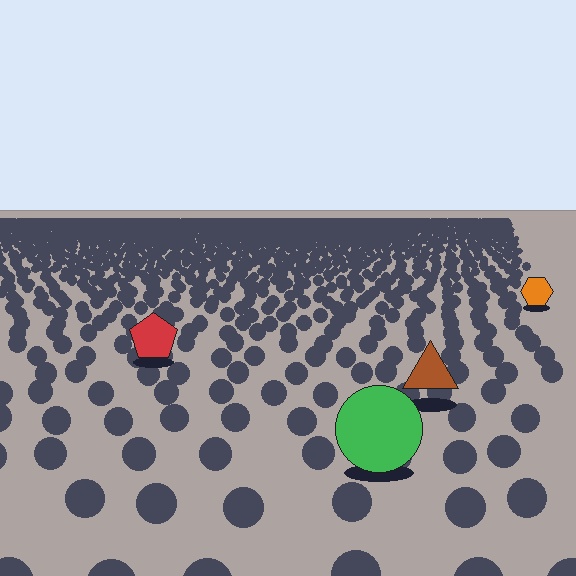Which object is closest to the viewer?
The green circle is closest. The texture marks near it are larger and more spread out.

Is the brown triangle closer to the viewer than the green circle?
No. The green circle is closer — you can tell from the texture gradient: the ground texture is coarser near it.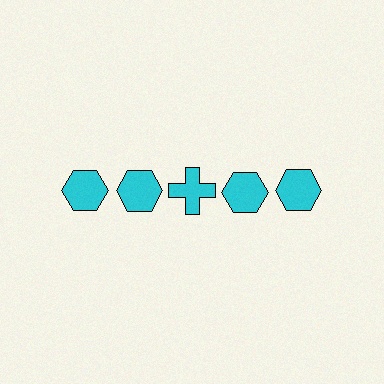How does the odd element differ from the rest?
It has a different shape: cross instead of hexagon.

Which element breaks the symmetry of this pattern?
The cyan cross in the top row, center column breaks the symmetry. All other shapes are cyan hexagons.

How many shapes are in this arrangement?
There are 5 shapes arranged in a grid pattern.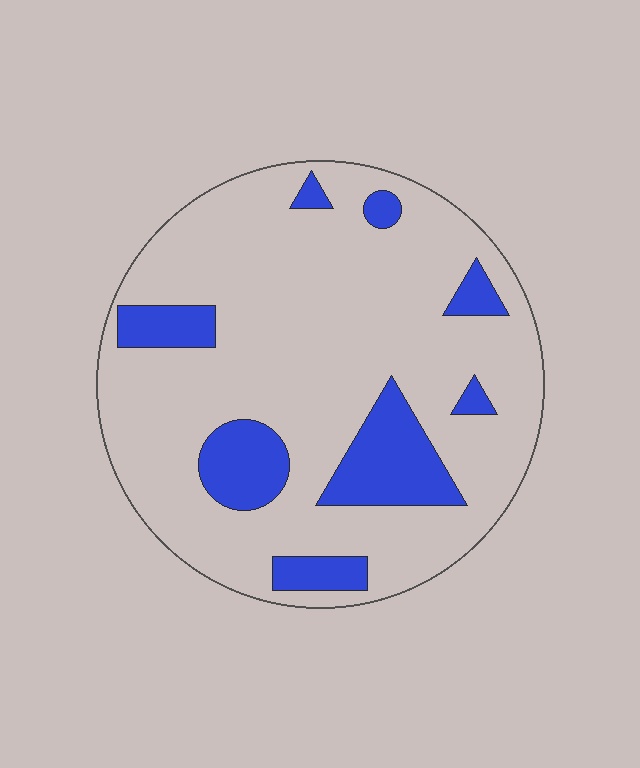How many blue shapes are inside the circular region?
8.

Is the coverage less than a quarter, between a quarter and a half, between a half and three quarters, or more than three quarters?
Less than a quarter.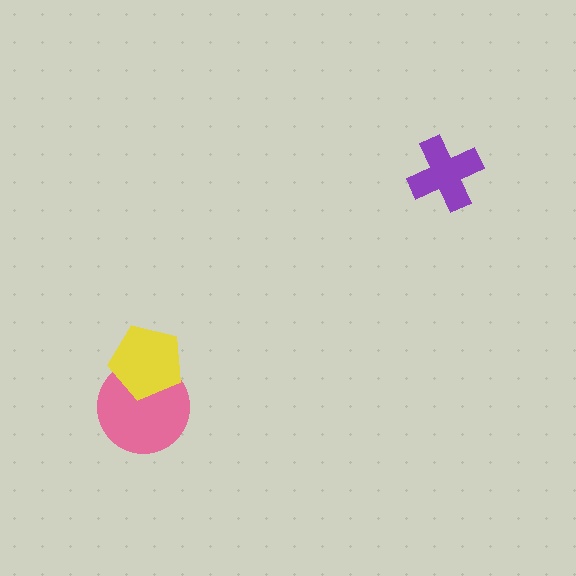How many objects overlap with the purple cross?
0 objects overlap with the purple cross.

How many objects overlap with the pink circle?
1 object overlaps with the pink circle.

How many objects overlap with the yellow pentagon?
1 object overlaps with the yellow pentagon.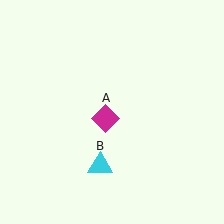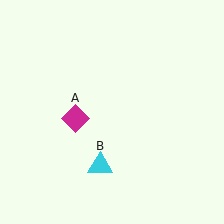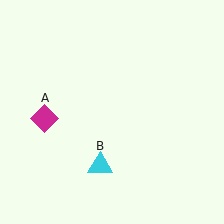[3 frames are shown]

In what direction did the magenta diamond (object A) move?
The magenta diamond (object A) moved left.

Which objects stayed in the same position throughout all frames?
Cyan triangle (object B) remained stationary.